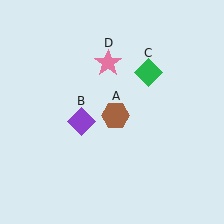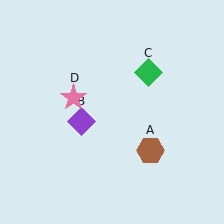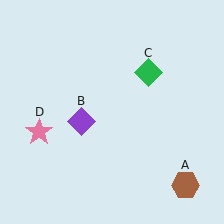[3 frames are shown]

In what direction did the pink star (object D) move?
The pink star (object D) moved down and to the left.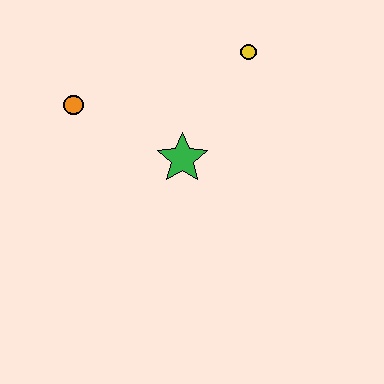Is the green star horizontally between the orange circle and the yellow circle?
Yes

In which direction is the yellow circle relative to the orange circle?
The yellow circle is to the right of the orange circle.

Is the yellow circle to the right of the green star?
Yes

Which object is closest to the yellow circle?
The green star is closest to the yellow circle.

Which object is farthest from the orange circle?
The yellow circle is farthest from the orange circle.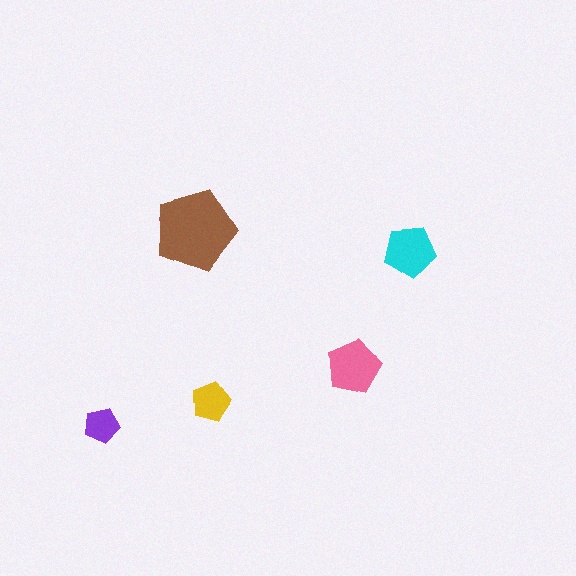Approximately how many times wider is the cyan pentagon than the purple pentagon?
About 1.5 times wider.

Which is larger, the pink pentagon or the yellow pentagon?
The pink one.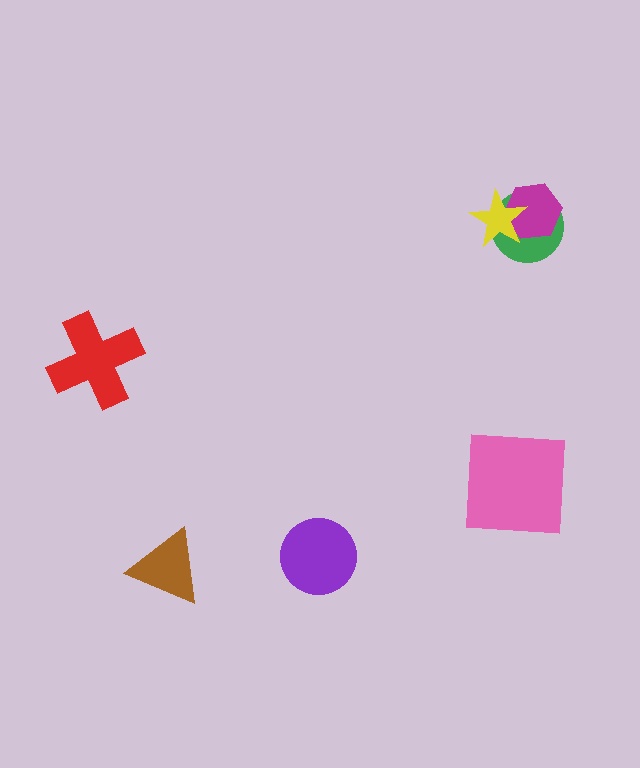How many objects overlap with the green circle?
2 objects overlap with the green circle.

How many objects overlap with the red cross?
0 objects overlap with the red cross.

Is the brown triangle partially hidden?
No, no other shape covers it.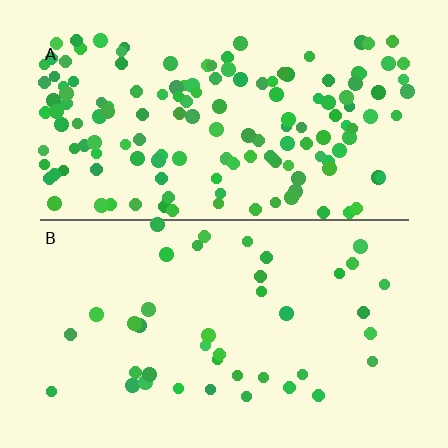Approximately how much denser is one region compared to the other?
Approximately 3.6× — region A over region B.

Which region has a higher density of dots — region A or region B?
A (the top).